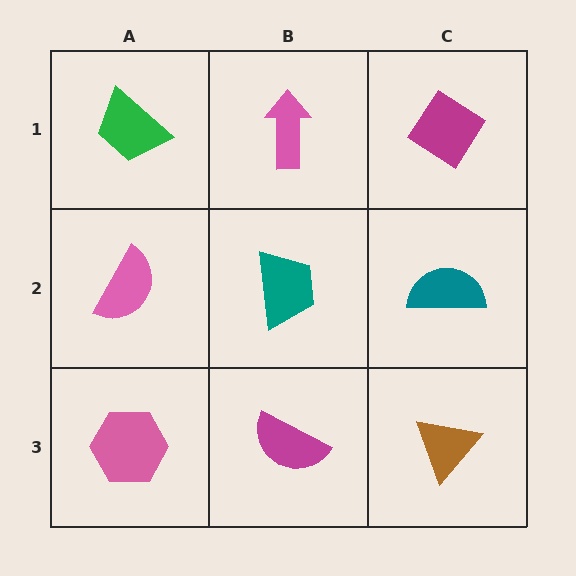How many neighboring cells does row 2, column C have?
3.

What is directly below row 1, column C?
A teal semicircle.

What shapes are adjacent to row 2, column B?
A pink arrow (row 1, column B), a magenta semicircle (row 3, column B), a pink semicircle (row 2, column A), a teal semicircle (row 2, column C).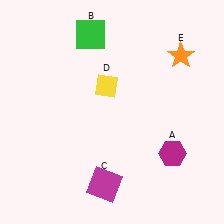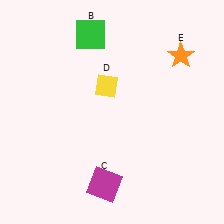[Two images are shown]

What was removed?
The magenta hexagon (A) was removed in Image 2.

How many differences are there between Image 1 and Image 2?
There is 1 difference between the two images.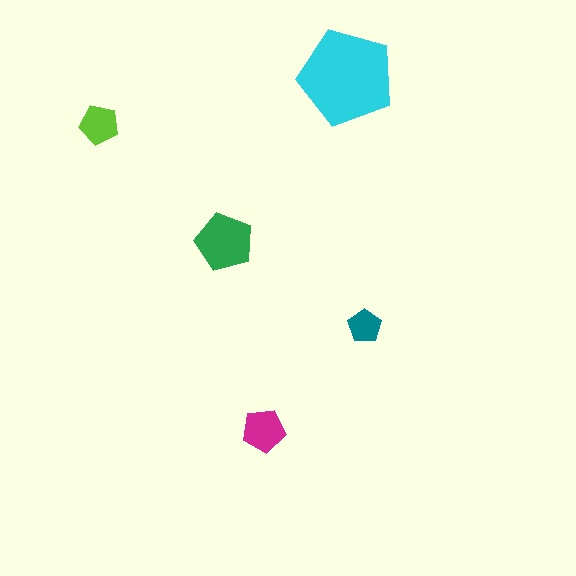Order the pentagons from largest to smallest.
the cyan one, the green one, the magenta one, the lime one, the teal one.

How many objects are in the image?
There are 5 objects in the image.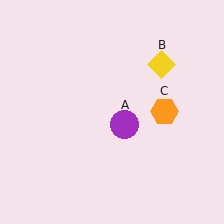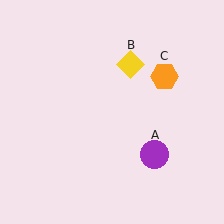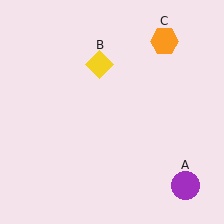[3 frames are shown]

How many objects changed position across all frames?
3 objects changed position: purple circle (object A), yellow diamond (object B), orange hexagon (object C).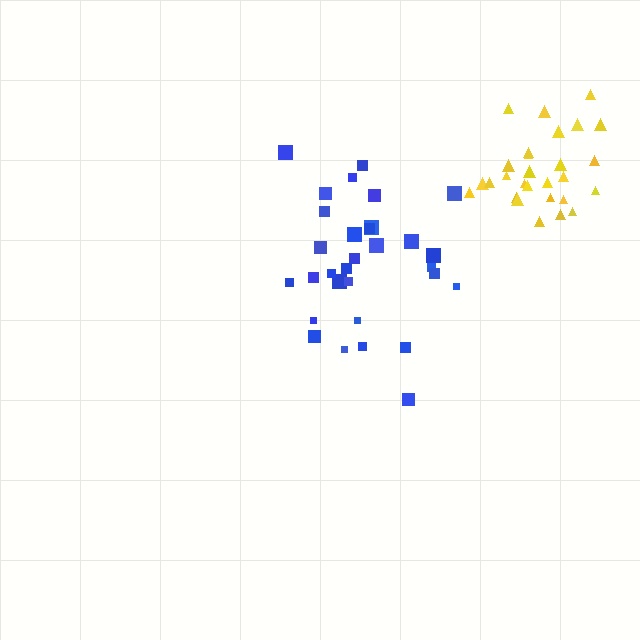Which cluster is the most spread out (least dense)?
Blue.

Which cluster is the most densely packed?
Yellow.